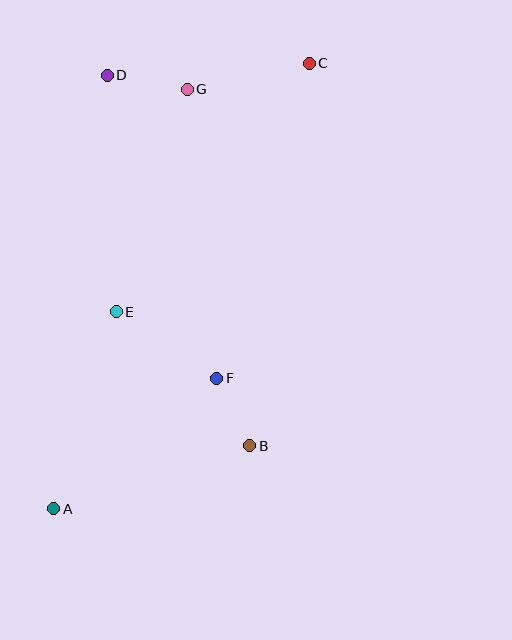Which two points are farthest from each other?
Points A and C are farthest from each other.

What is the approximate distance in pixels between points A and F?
The distance between A and F is approximately 209 pixels.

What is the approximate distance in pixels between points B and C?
The distance between B and C is approximately 387 pixels.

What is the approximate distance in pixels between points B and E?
The distance between B and E is approximately 189 pixels.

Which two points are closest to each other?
Points B and F are closest to each other.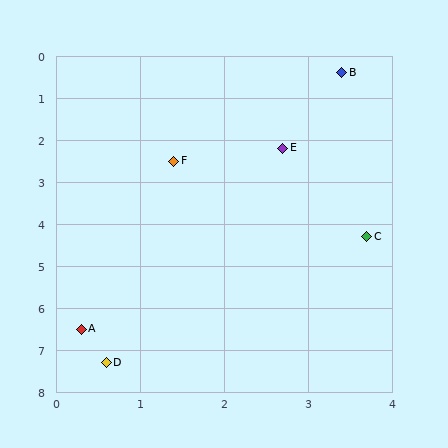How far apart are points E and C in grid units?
Points E and C are about 2.3 grid units apart.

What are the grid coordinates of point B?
Point B is at approximately (3.4, 0.4).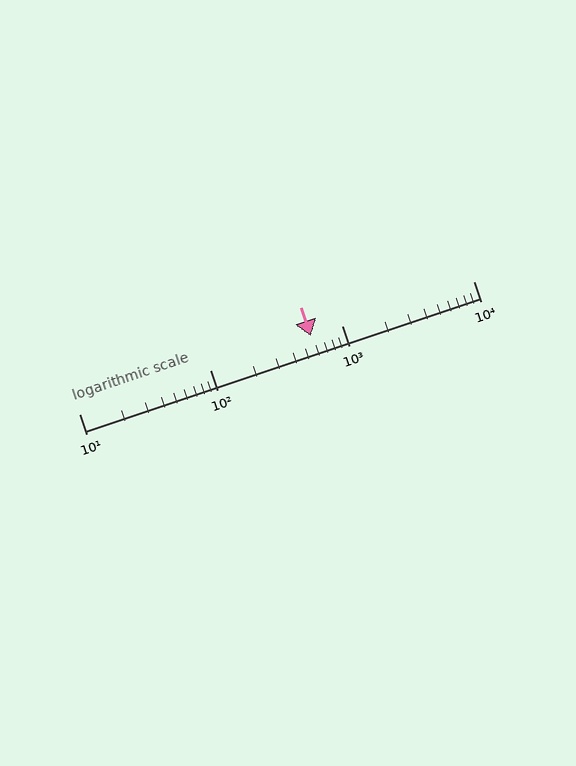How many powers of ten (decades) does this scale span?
The scale spans 3 decades, from 10 to 10000.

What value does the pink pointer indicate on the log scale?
The pointer indicates approximately 580.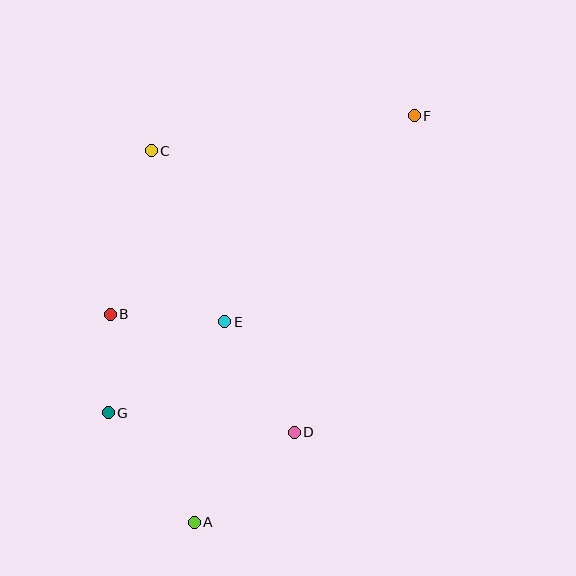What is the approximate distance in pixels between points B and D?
The distance between B and D is approximately 219 pixels.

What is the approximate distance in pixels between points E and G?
The distance between E and G is approximately 148 pixels.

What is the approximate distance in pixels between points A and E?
The distance between A and E is approximately 203 pixels.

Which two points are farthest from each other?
Points A and F are farthest from each other.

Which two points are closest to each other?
Points B and G are closest to each other.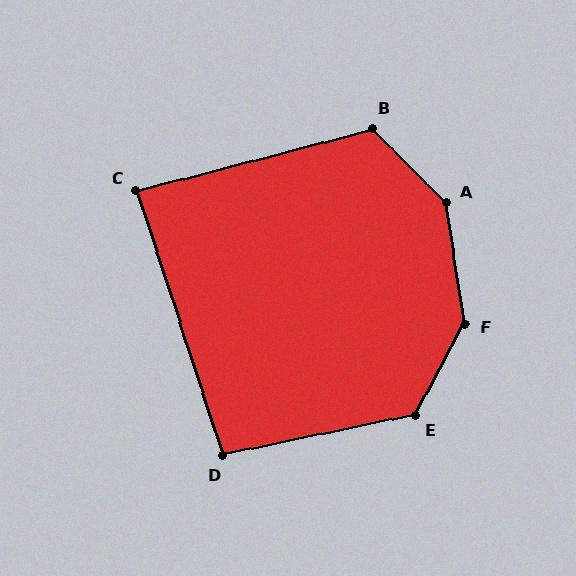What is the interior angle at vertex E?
Approximately 130 degrees (obtuse).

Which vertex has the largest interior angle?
A, at approximately 143 degrees.